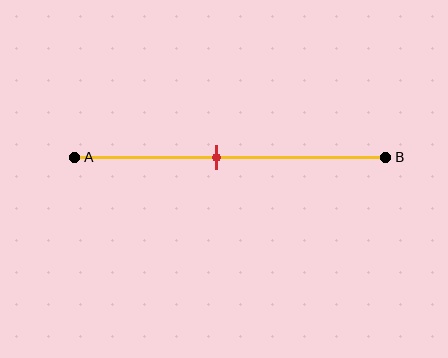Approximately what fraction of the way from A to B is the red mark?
The red mark is approximately 45% of the way from A to B.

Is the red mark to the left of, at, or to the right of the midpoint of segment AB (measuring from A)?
The red mark is to the left of the midpoint of segment AB.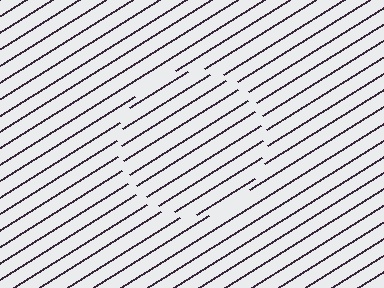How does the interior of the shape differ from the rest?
The interior of the shape contains the same grating, shifted by half a period — the contour is defined by the phase discontinuity where line-ends from the inner and outer gratings abut.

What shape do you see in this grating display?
An illusory circle. The interior of the shape contains the same grating, shifted by half a period — the contour is defined by the phase discontinuity where line-ends from the inner and outer gratings abut.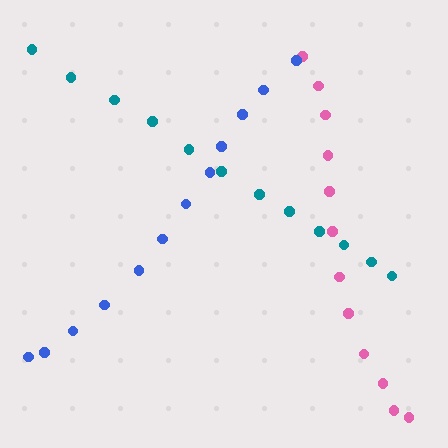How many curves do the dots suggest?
There are 3 distinct paths.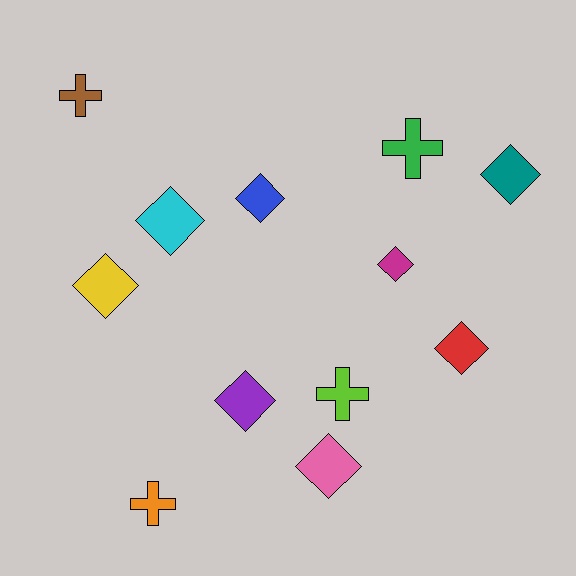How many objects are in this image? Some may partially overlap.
There are 12 objects.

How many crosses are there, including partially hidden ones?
There are 4 crosses.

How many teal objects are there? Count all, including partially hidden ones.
There is 1 teal object.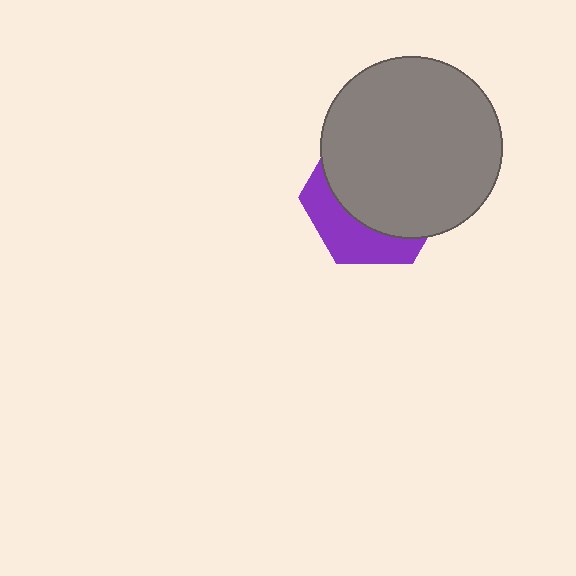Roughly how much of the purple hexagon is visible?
A small part of it is visible (roughly 32%).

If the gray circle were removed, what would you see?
You would see the complete purple hexagon.